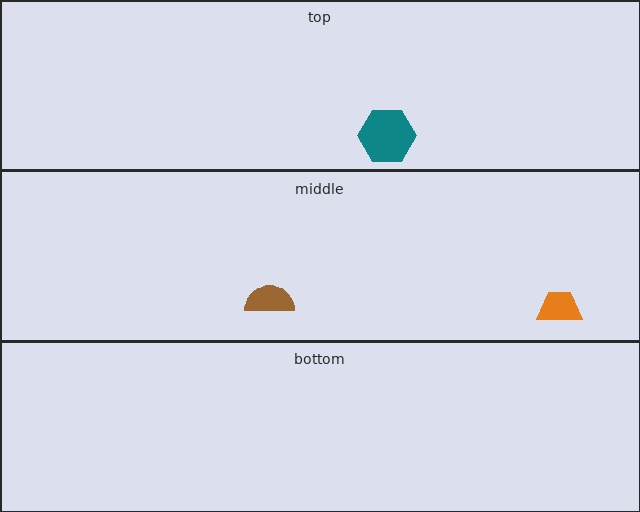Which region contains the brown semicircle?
The middle region.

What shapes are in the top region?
The teal hexagon.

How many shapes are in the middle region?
2.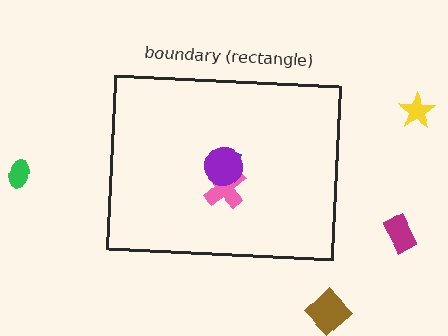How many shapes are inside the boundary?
3 inside, 4 outside.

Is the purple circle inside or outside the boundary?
Inside.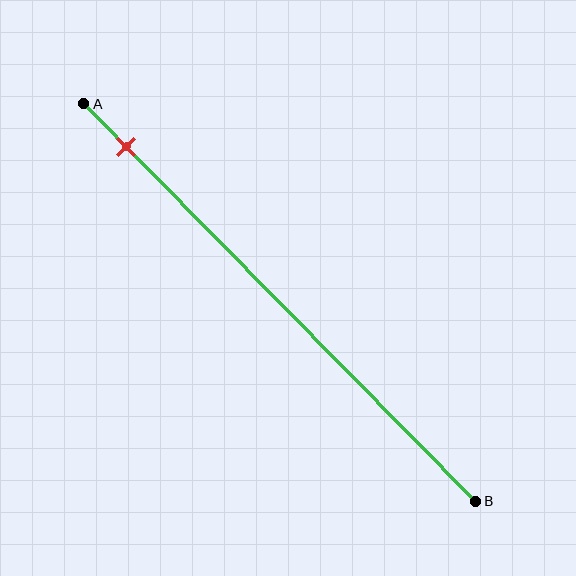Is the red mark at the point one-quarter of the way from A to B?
No, the mark is at about 10% from A, not at the 25% one-quarter point.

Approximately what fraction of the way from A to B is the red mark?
The red mark is approximately 10% of the way from A to B.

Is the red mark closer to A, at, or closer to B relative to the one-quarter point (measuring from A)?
The red mark is closer to point A than the one-quarter point of segment AB.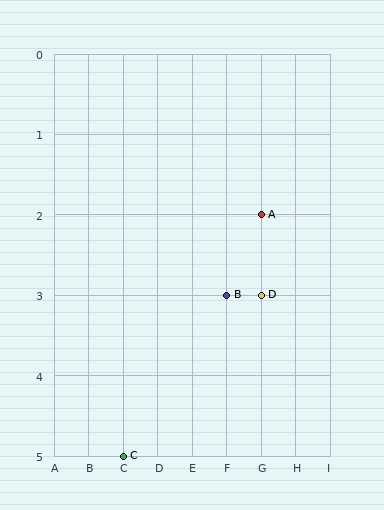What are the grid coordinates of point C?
Point C is at grid coordinates (C, 5).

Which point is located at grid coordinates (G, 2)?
Point A is at (G, 2).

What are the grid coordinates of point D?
Point D is at grid coordinates (G, 3).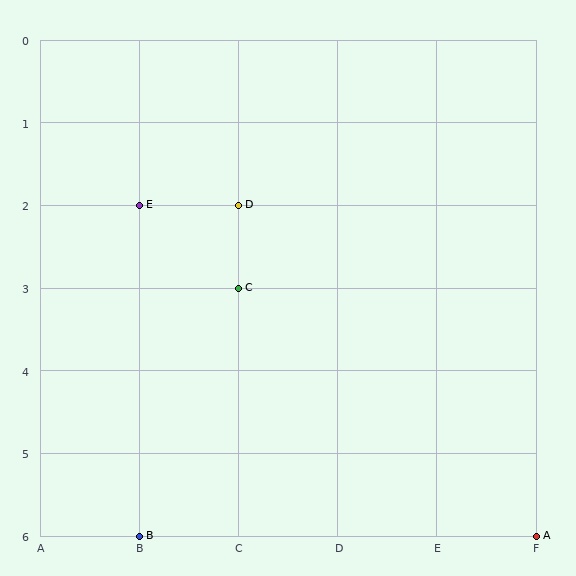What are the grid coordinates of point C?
Point C is at grid coordinates (C, 3).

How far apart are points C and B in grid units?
Points C and B are 1 column and 3 rows apart (about 3.2 grid units diagonally).